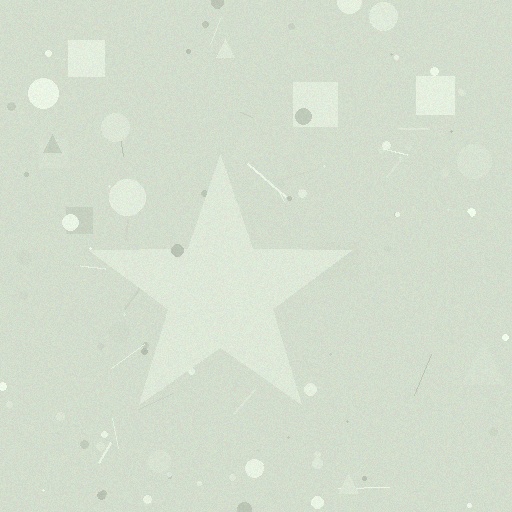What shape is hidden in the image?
A star is hidden in the image.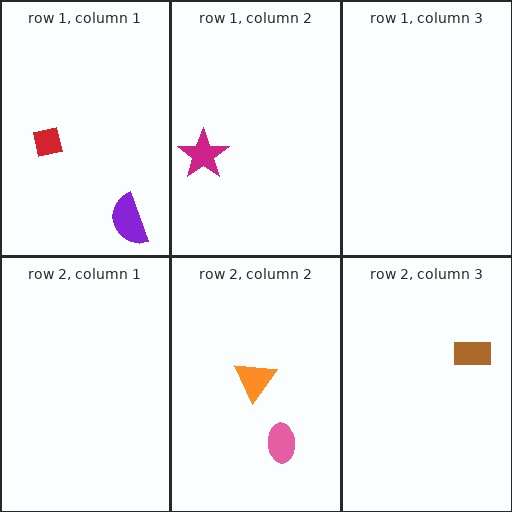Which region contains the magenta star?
The row 1, column 2 region.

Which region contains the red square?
The row 1, column 1 region.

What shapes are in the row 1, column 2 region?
The magenta star.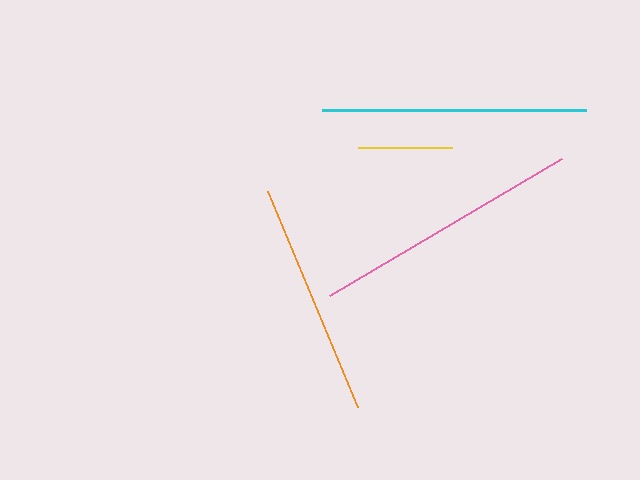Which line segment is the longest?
The pink line is the longest at approximately 270 pixels.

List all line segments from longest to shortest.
From longest to shortest: pink, cyan, orange, yellow.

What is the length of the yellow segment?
The yellow segment is approximately 94 pixels long.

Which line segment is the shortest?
The yellow line is the shortest at approximately 94 pixels.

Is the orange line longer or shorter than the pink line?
The pink line is longer than the orange line.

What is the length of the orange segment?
The orange segment is approximately 234 pixels long.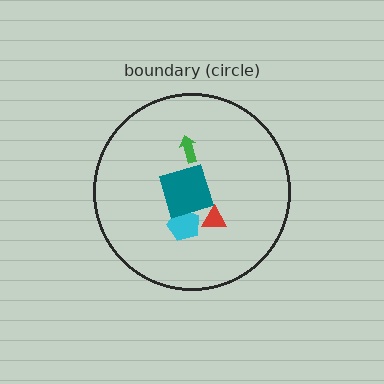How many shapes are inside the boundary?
4 inside, 0 outside.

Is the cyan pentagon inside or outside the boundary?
Inside.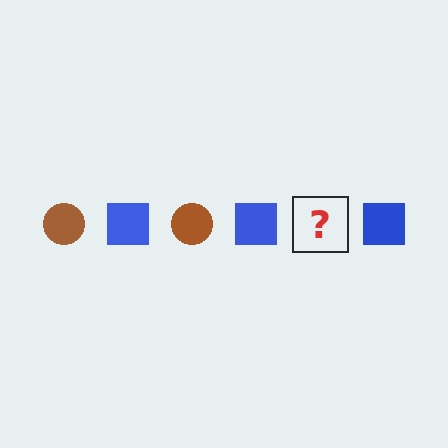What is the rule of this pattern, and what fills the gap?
The rule is that the pattern alternates between brown circle and blue square. The gap should be filled with a brown circle.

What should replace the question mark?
The question mark should be replaced with a brown circle.